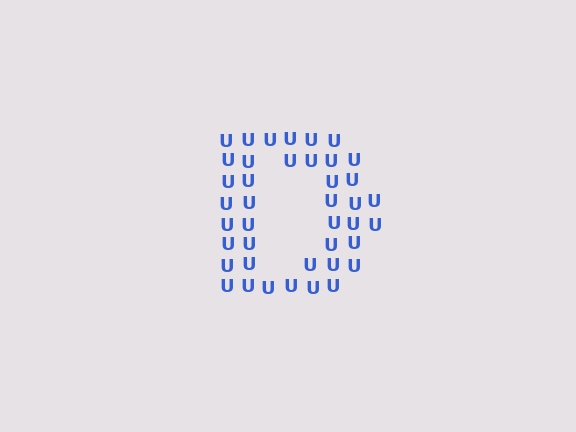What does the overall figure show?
The overall figure shows the letter D.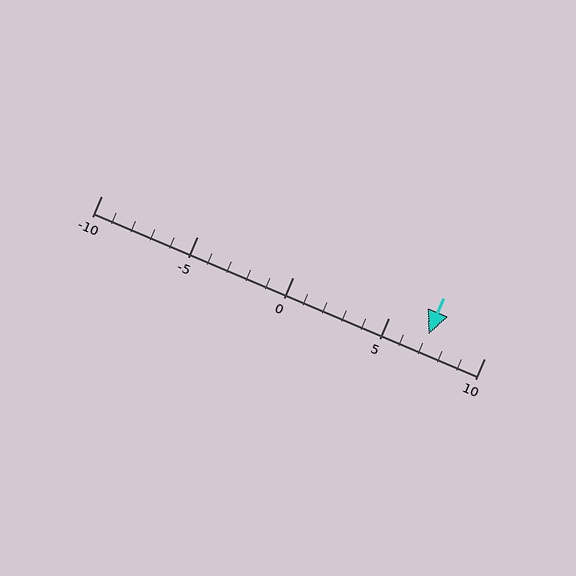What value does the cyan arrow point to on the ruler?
The cyan arrow points to approximately 7.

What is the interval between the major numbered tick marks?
The major tick marks are spaced 5 units apart.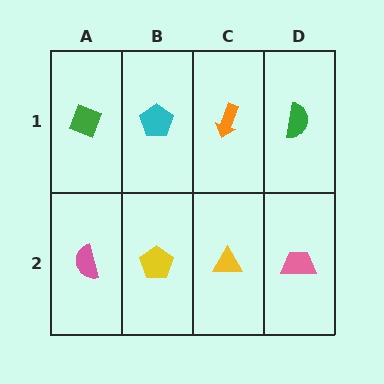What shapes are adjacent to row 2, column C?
An orange arrow (row 1, column C), a yellow pentagon (row 2, column B), a pink trapezoid (row 2, column D).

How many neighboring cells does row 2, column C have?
3.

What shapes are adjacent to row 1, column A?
A pink semicircle (row 2, column A), a cyan pentagon (row 1, column B).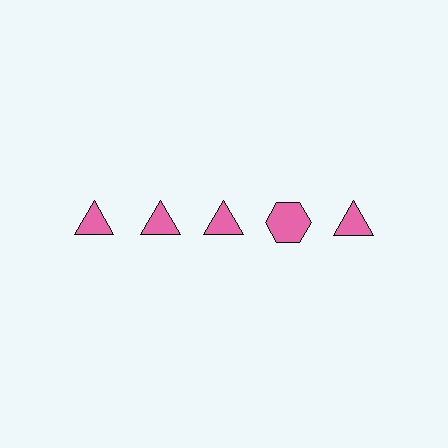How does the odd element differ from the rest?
It has a different shape: hexagon instead of triangle.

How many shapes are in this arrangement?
There are 5 shapes arranged in a grid pattern.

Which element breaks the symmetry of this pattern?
The pink hexagon in the top row, second from right column breaks the symmetry. All other shapes are pink triangles.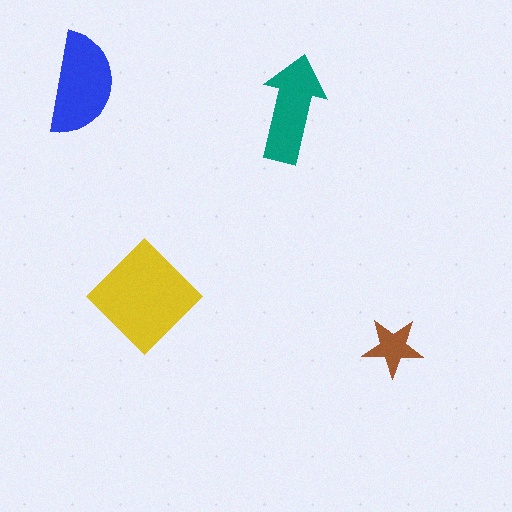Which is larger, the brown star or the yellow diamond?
The yellow diamond.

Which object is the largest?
The yellow diamond.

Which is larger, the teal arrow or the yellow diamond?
The yellow diamond.